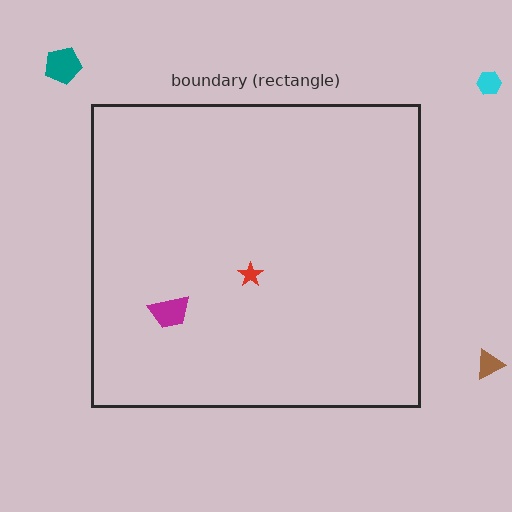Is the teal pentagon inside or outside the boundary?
Outside.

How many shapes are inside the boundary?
2 inside, 3 outside.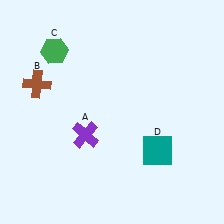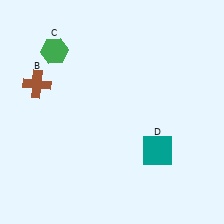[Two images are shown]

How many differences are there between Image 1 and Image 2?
There is 1 difference between the two images.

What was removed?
The purple cross (A) was removed in Image 2.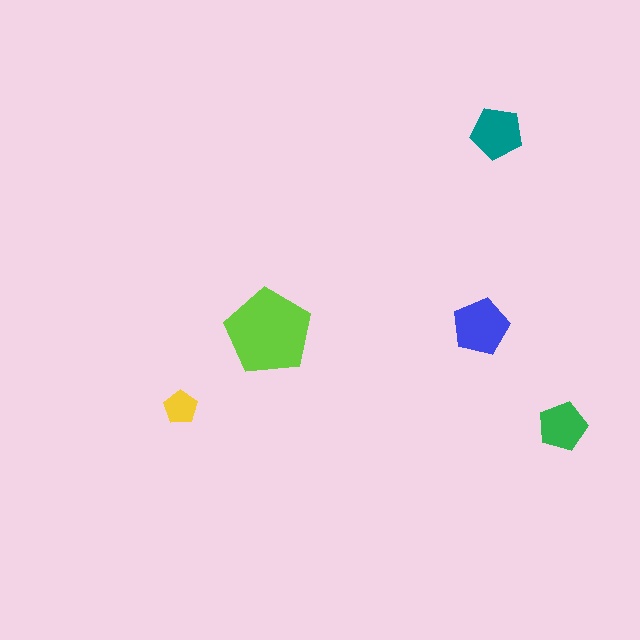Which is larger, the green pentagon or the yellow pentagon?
The green one.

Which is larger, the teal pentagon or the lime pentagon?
The lime one.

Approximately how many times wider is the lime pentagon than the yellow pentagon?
About 2.5 times wider.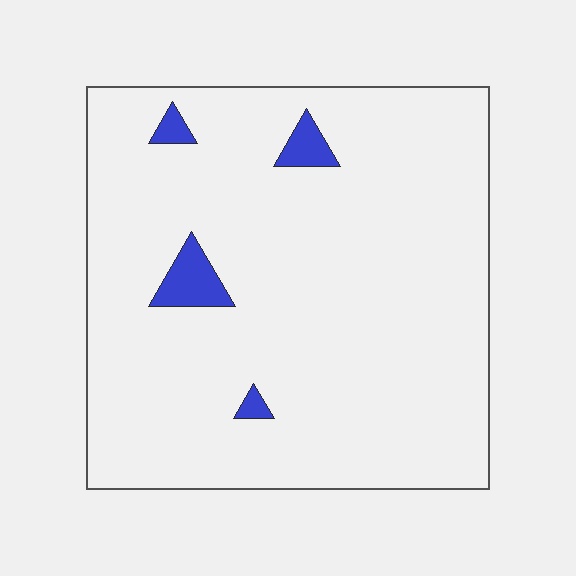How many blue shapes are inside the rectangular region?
4.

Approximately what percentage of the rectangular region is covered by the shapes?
Approximately 5%.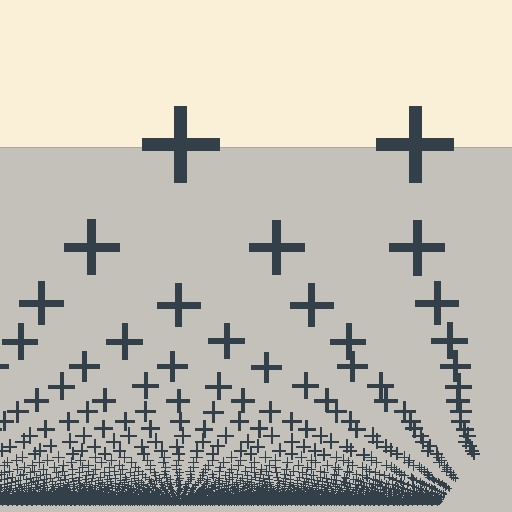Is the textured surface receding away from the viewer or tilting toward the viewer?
The surface appears to tilt toward the viewer. Texture elements get larger and sparser toward the top.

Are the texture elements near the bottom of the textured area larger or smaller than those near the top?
Smaller. The gradient is inverted — elements near the bottom are smaller and denser.